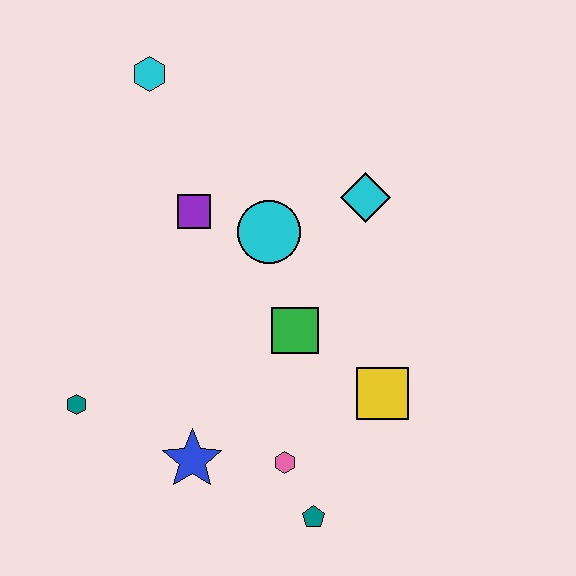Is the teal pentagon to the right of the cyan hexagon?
Yes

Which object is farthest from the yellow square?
The cyan hexagon is farthest from the yellow square.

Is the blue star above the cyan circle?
No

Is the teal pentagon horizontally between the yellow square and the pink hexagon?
Yes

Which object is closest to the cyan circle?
The purple square is closest to the cyan circle.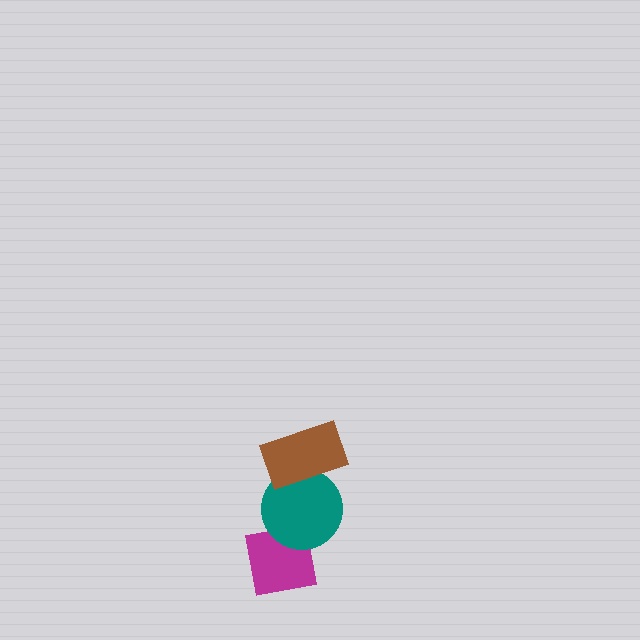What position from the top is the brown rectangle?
The brown rectangle is 1st from the top.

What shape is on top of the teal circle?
The brown rectangle is on top of the teal circle.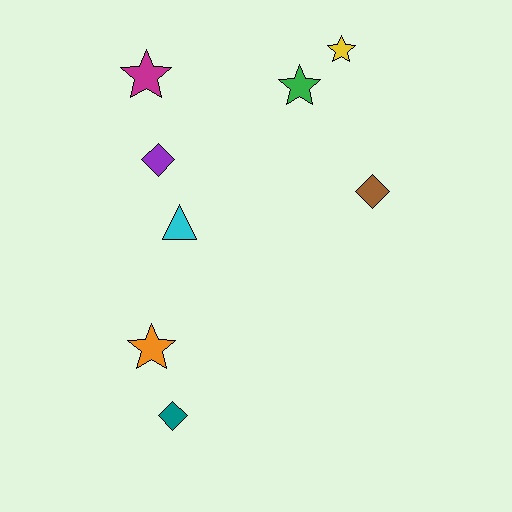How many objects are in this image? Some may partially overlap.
There are 8 objects.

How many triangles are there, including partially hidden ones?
There is 1 triangle.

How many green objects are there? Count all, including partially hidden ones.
There is 1 green object.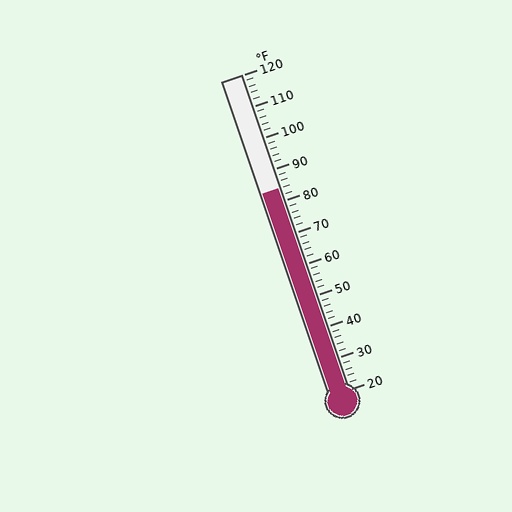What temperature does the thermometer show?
The thermometer shows approximately 84°F.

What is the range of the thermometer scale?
The thermometer scale ranges from 20°F to 120°F.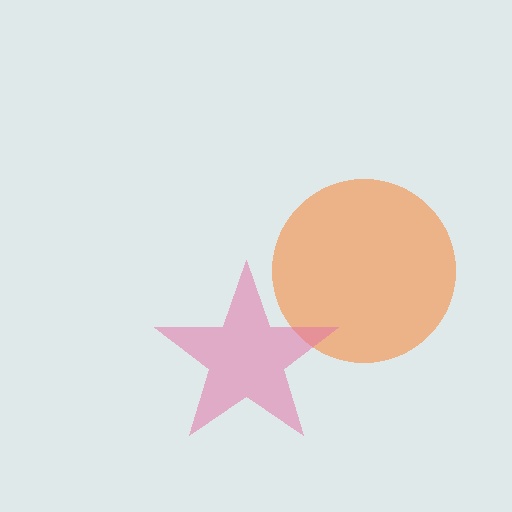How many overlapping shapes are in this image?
There are 2 overlapping shapes in the image.